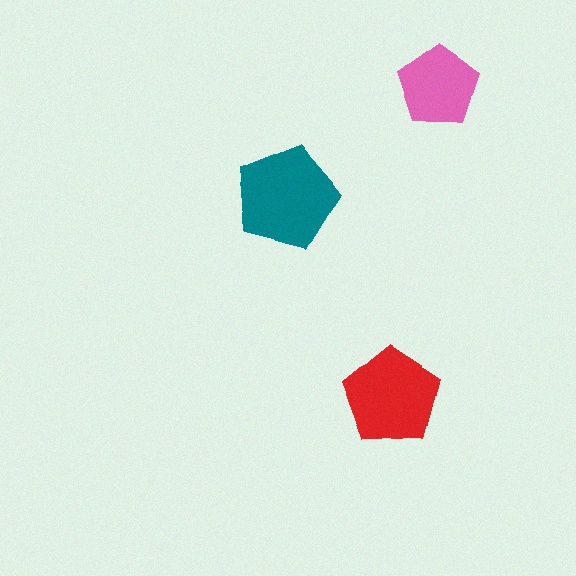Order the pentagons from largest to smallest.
the teal one, the red one, the pink one.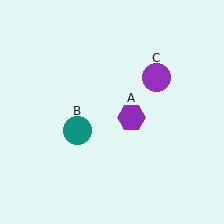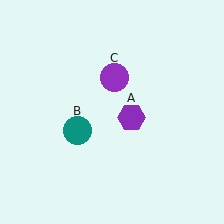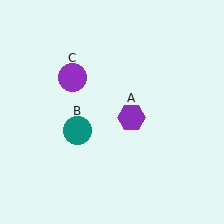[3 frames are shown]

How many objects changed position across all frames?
1 object changed position: purple circle (object C).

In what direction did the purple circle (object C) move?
The purple circle (object C) moved left.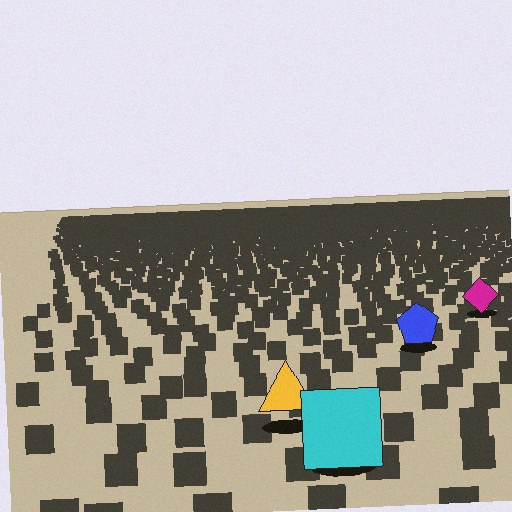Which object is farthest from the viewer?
The magenta diamond is farthest from the viewer. It appears smaller and the ground texture around it is denser.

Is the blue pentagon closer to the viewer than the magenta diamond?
Yes. The blue pentagon is closer — you can tell from the texture gradient: the ground texture is coarser near it.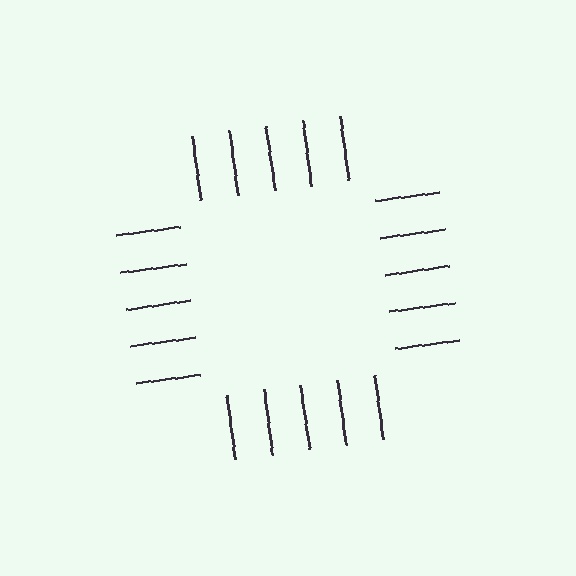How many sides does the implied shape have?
4 sides — the line-ends trace a square.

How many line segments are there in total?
20 — 5 along each of the 4 edges.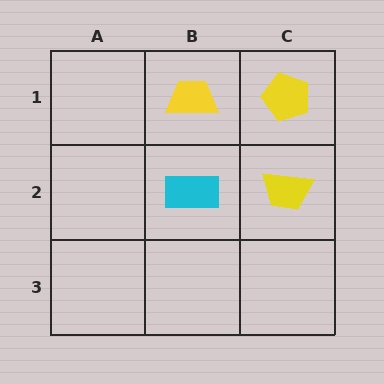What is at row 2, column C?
A yellow trapezoid.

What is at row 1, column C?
A yellow pentagon.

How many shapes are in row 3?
0 shapes.